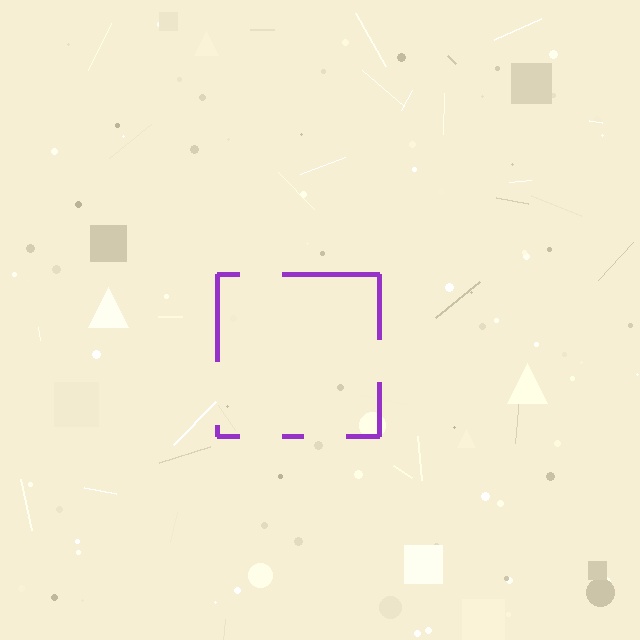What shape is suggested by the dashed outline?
The dashed outline suggests a square.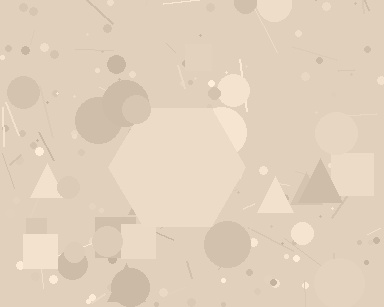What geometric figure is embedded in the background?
A hexagon is embedded in the background.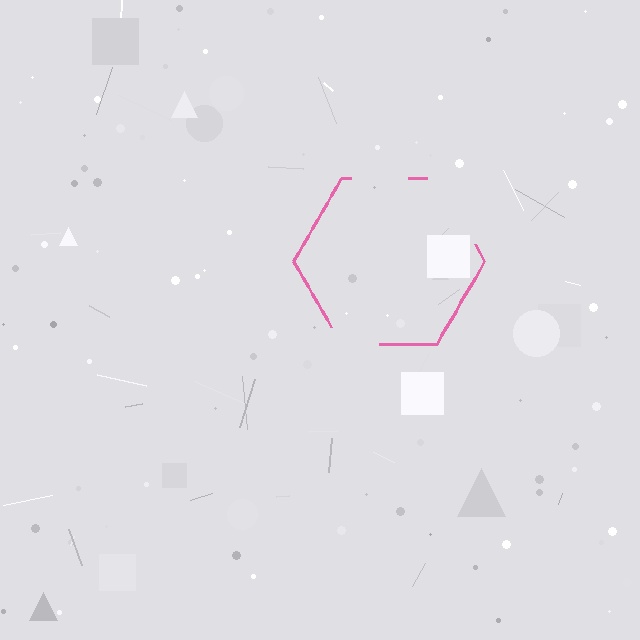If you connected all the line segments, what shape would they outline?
They would outline a hexagon.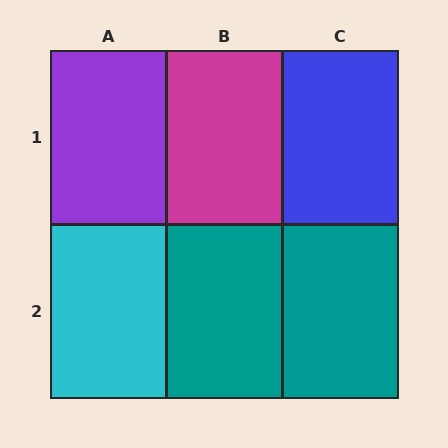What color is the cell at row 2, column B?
Teal.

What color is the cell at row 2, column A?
Cyan.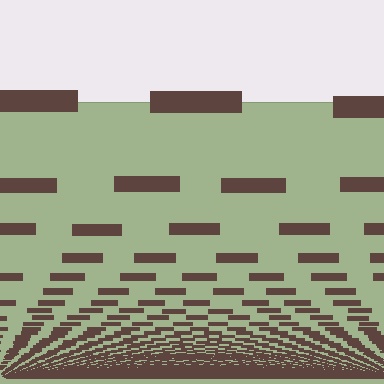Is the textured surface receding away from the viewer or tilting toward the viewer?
The surface appears to tilt toward the viewer. Texture elements get larger and sparser toward the top.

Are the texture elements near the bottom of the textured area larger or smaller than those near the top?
Smaller. The gradient is inverted — elements near the bottom are smaller and denser.